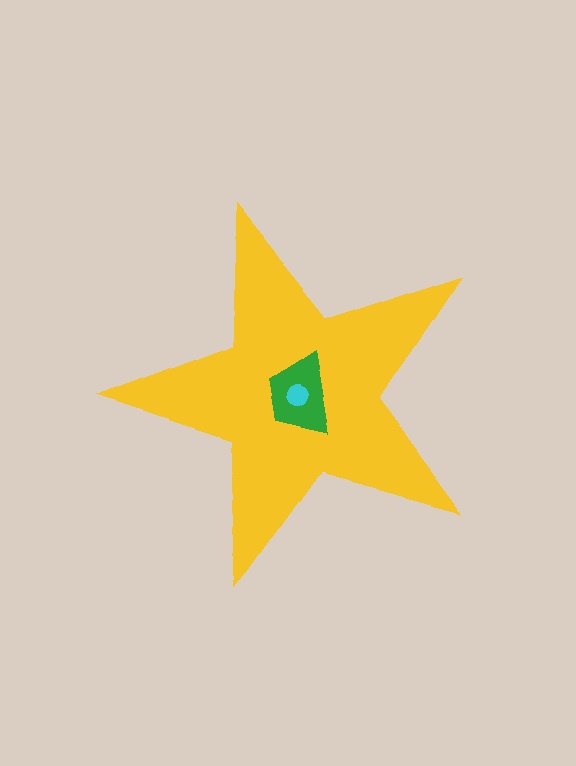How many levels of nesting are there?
3.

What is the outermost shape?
The yellow star.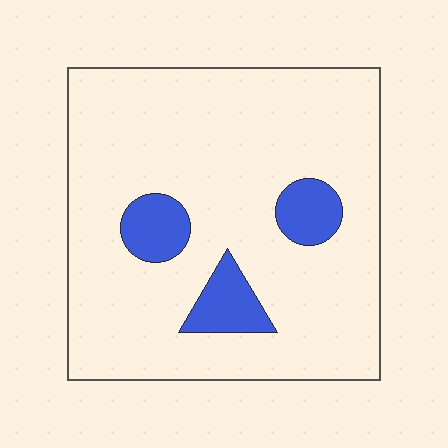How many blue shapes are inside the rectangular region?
3.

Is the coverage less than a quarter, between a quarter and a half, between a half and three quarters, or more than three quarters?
Less than a quarter.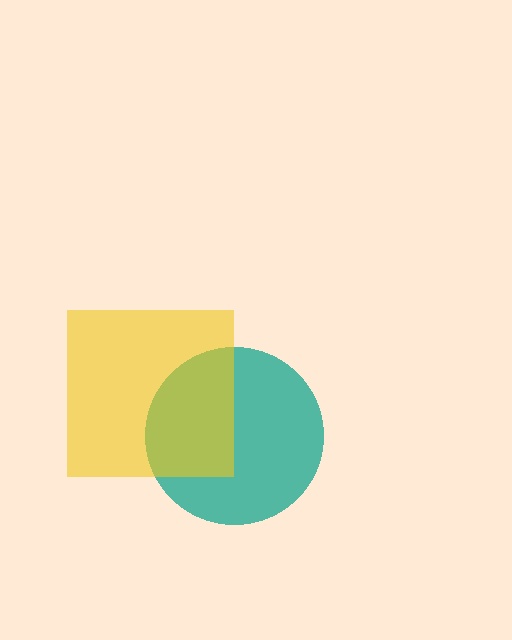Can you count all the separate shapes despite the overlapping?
Yes, there are 2 separate shapes.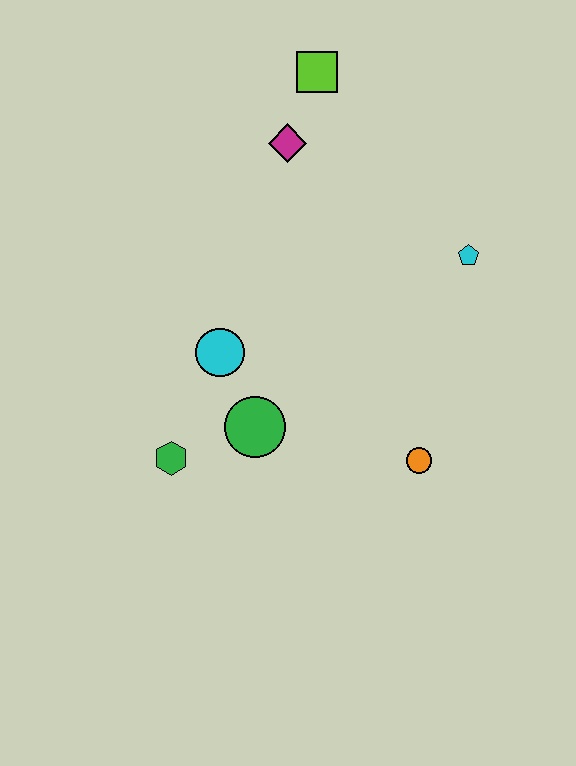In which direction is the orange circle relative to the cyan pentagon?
The orange circle is below the cyan pentagon.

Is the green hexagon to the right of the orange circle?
No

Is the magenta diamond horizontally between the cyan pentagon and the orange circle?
No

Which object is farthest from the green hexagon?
The lime square is farthest from the green hexagon.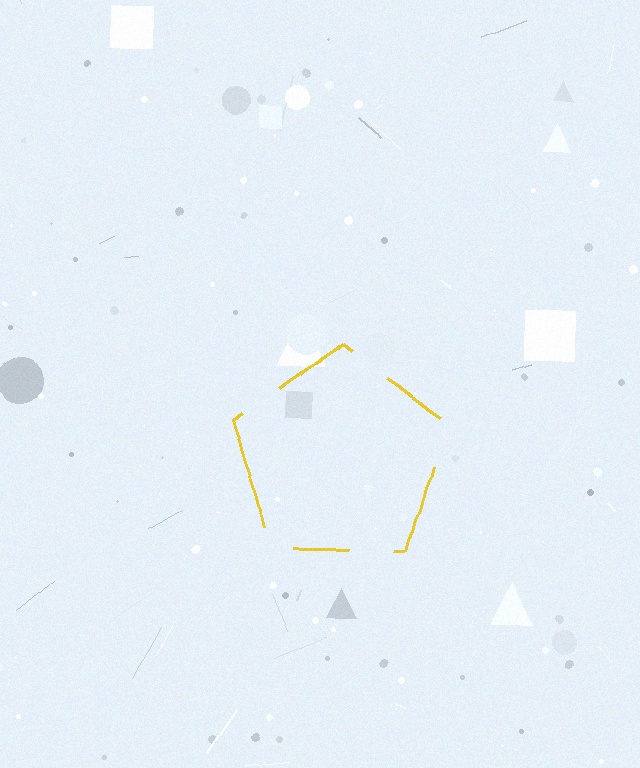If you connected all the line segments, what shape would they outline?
They would outline a pentagon.